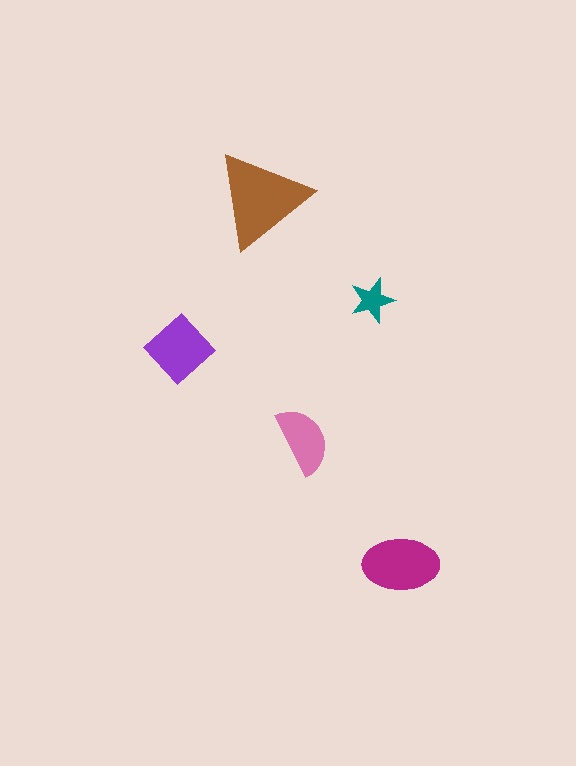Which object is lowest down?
The magenta ellipse is bottommost.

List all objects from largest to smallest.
The brown triangle, the magenta ellipse, the purple diamond, the pink semicircle, the teal star.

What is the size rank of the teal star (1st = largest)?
5th.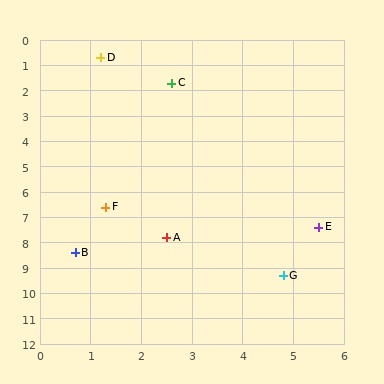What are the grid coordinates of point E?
Point E is at approximately (5.5, 7.4).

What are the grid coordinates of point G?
Point G is at approximately (4.8, 9.3).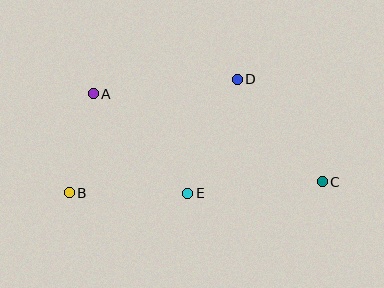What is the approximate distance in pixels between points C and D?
The distance between C and D is approximately 133 pixels.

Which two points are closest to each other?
Points A and B are closest to each other.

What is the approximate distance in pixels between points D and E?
The distance between D and E is approximately 124 pixels.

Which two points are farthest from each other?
Points B and C are farthest from each other.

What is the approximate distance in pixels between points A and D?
The distance between A and D is approximately 144 pixels.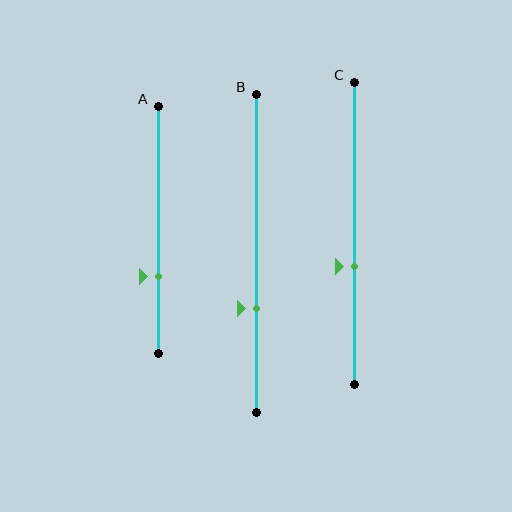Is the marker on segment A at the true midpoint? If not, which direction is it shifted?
No, the marker on segment A is shifted downward by about 19% of the segment length.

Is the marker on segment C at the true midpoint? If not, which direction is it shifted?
No, the marker on segment C is shifted downward by about 11% of the segment length.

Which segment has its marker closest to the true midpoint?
Segment C has its marker closest to the true midpoint.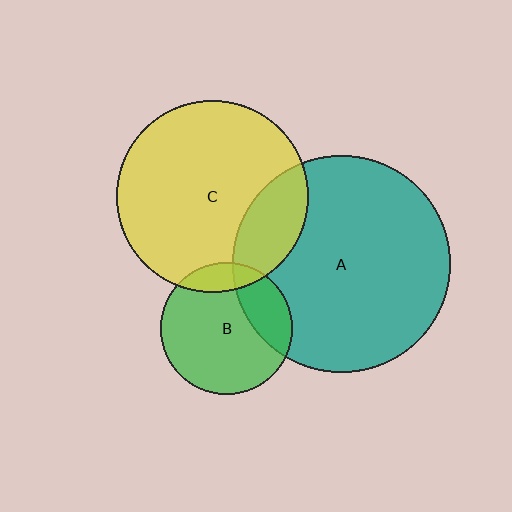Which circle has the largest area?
Circle A (teal).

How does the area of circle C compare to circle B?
Approximately 2.1 times.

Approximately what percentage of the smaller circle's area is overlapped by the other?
Approximately 20%.